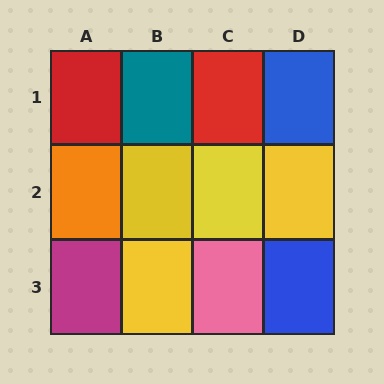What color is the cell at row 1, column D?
Blue.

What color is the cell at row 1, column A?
Red.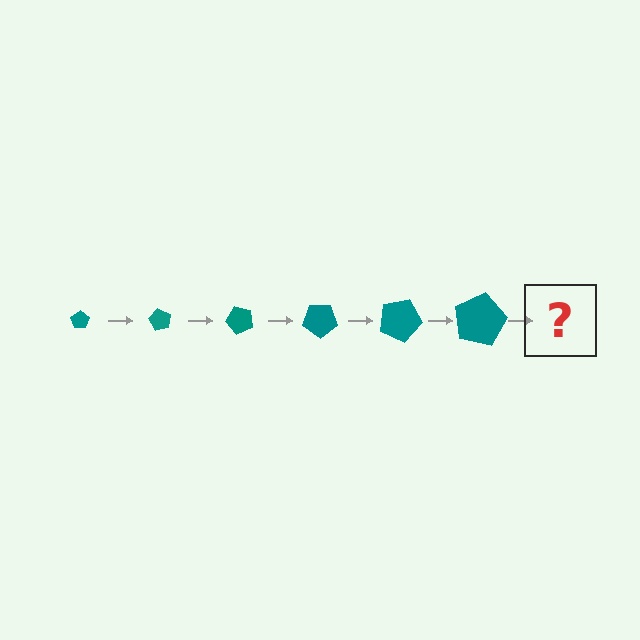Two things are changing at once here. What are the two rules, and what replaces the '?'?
The two rules are that the pentagon grows larger each step and it rotates 60 degrees each step. The '?' should be a pentagon, larger than the previous one and rotated 360 degrees from the start.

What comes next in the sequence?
The next element should be a pentagon, larger than the previous one and rotated 360 degrees from the start.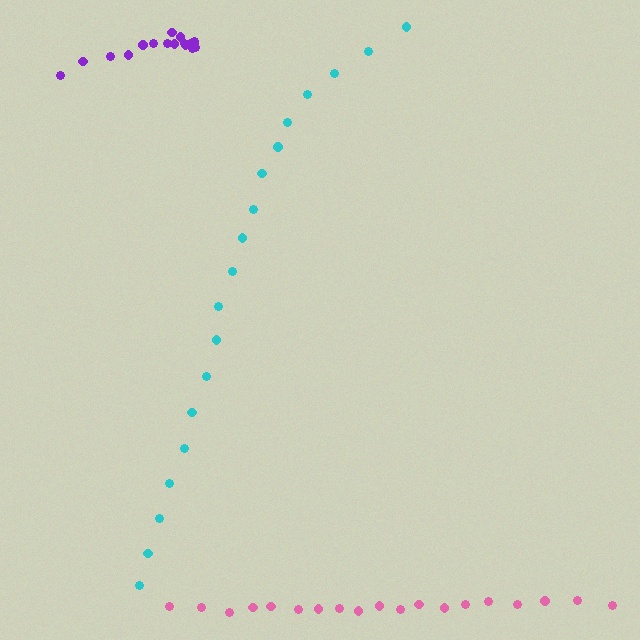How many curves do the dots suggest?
There are 3 distinct paths.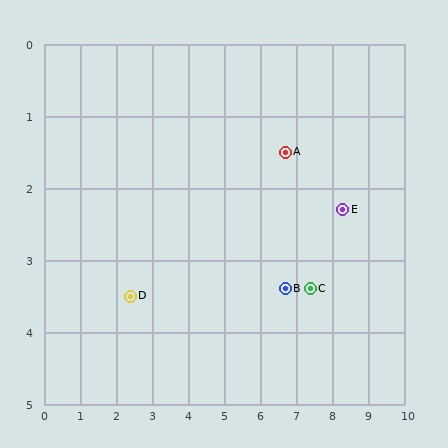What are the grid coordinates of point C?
Point C is at approximately (7.4, 3.4).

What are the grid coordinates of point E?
Point E is at approximately (8.3, 2.3).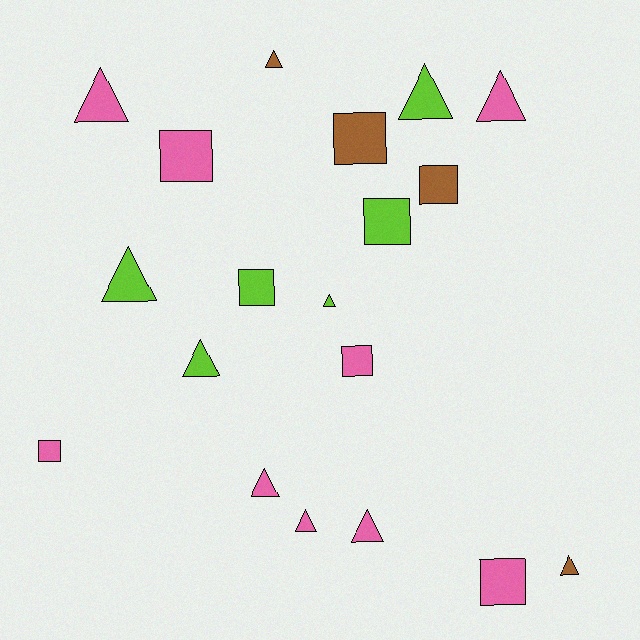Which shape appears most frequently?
Triangle, with 11 objects.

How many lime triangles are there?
There are 4 lime triangles.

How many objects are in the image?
There are 19 objects.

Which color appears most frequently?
Pink, with 9 objects.